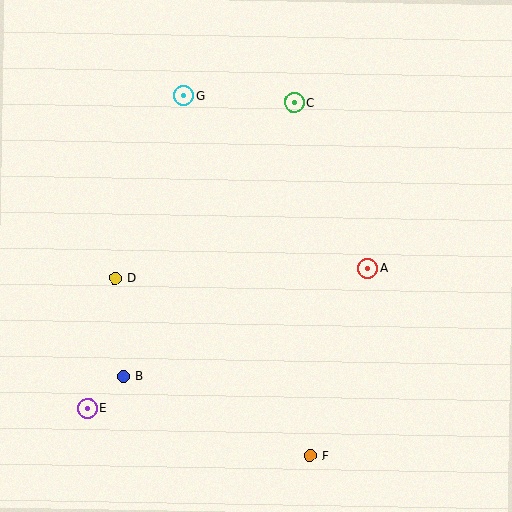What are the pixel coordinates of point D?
Point D is at (115, 278).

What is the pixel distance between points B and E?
The distance between B and E is 48 pixels.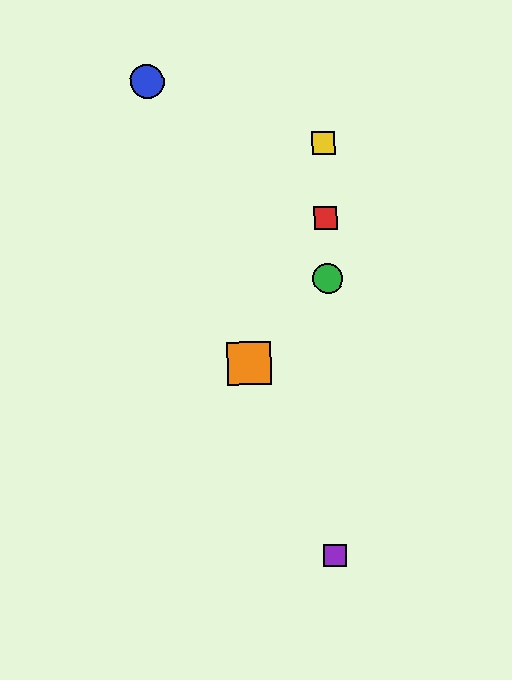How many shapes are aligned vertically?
4 shapes (the red square, the green circle, the yellow square, the purple square) are aligned vertically.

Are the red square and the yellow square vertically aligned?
Yes, both are at x≈326.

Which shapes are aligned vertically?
The red square, the green circle, the yellow square, the purple square are aligned vertically.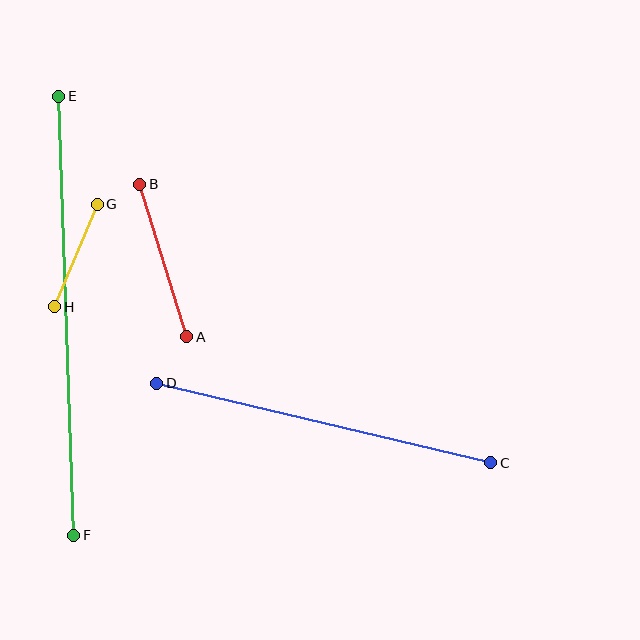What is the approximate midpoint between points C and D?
The midpoint is at approximately (324, 423) pixels.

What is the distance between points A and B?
The distance is approximately 160 pixels.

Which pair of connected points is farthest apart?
Points E and F are farthest apart.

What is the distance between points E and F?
The distance is approximately 439 pixels.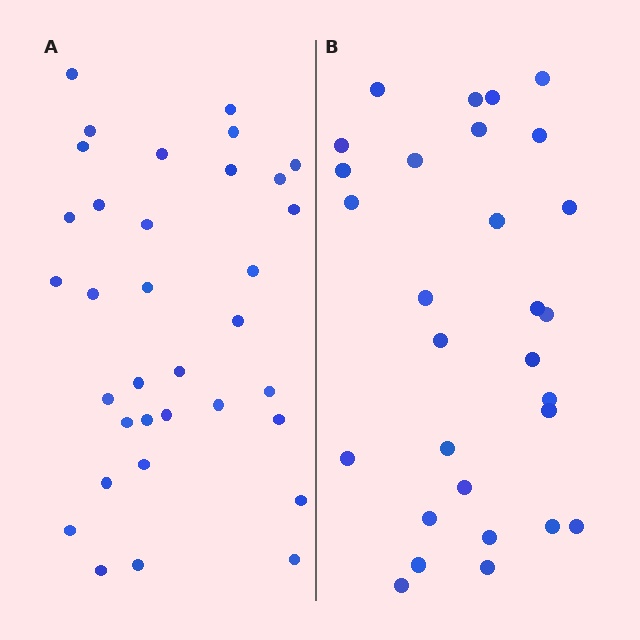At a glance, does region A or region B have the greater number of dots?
Region A (the left region) has more dots.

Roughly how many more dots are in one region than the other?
Region A has about 5 more dots than region B.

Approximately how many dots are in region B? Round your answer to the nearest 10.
About 30 dots. (The exact count is 29, which rounds to 30.)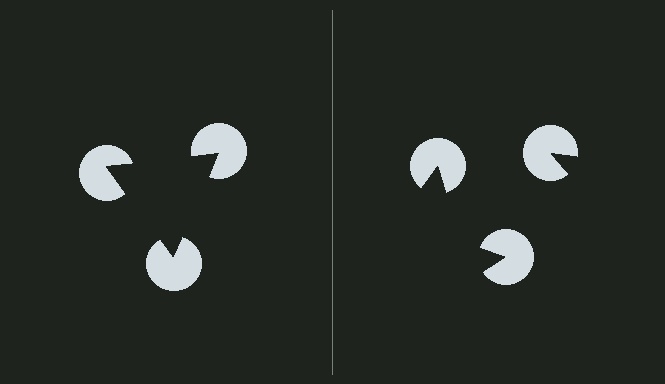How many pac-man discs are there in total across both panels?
6 — 3 on each side.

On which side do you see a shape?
An illusory triangle appears on the left side. On the right side the wedge cuts are rotated, so no coherent shape forms.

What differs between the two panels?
The pac-man discs are positioned identically on both sides; only the wedge orientations differ. On the left they align to a triangle; on the right they are misaligned.